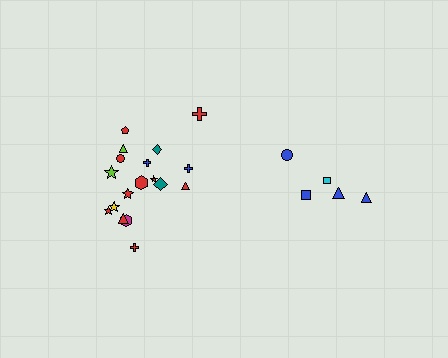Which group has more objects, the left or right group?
The left group.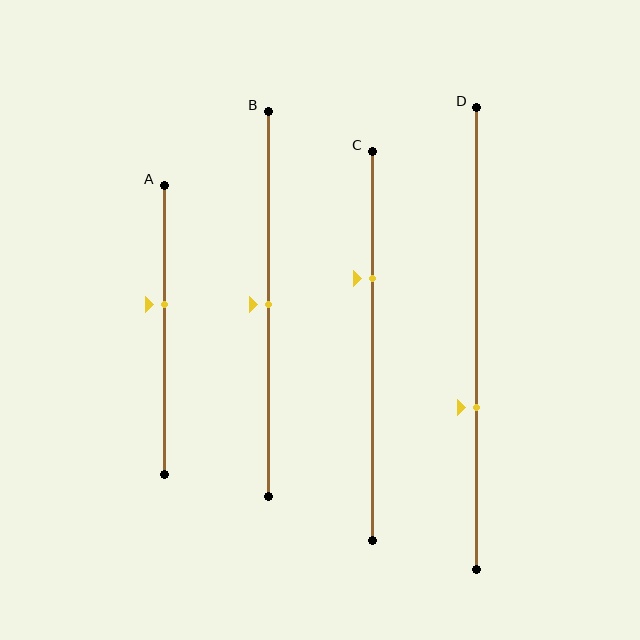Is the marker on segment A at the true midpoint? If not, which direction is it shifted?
No, the marker on segment A is shifted upward by about 9% of the segment length.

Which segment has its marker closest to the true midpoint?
Segment B has its marker closest to the true midpoint.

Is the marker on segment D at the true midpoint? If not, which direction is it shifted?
No, the marker on segment D is shifted downward by about 15% of the segment length.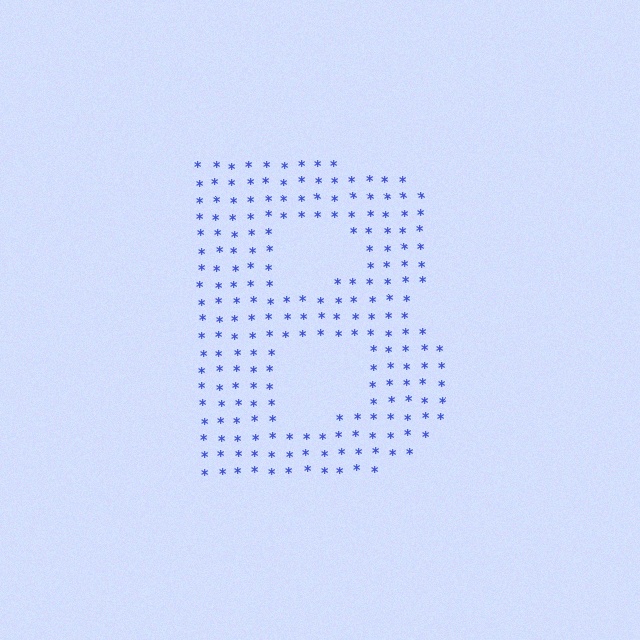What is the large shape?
The large shape is the letter B.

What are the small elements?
The small elements are asterisks.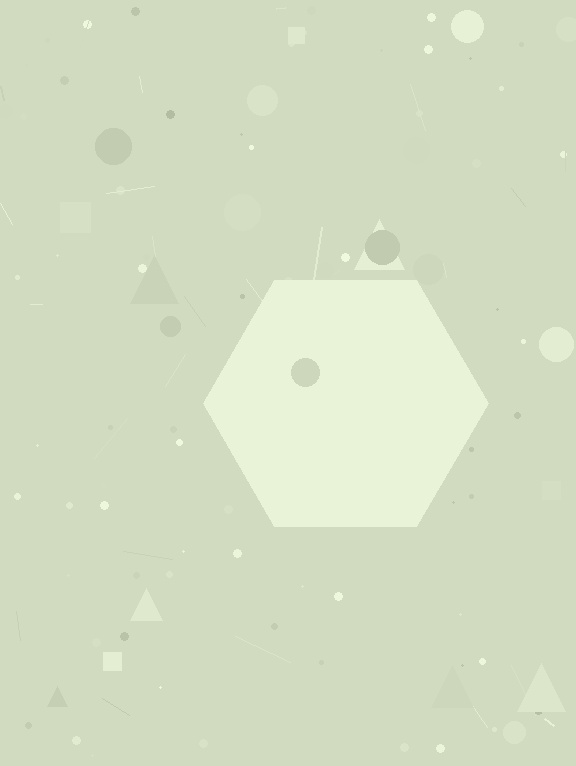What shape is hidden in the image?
A hexagon is hidden in the image.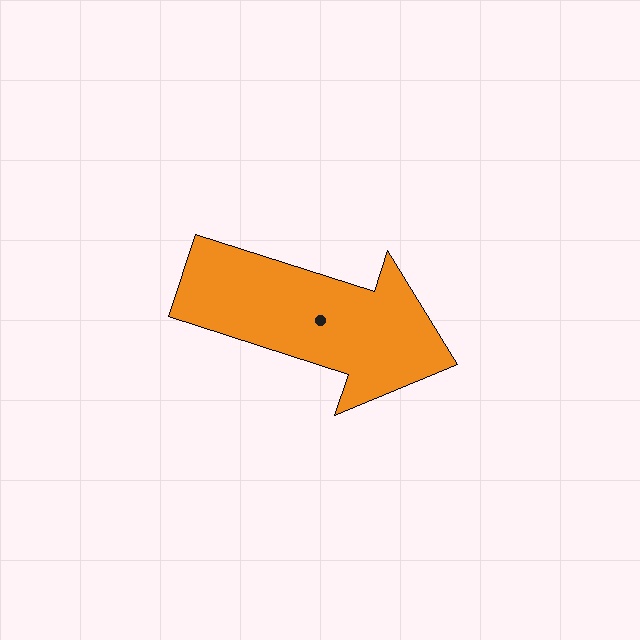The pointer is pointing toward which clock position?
Roughly 4 o'clock.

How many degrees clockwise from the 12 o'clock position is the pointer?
Approximately 108 degrees.